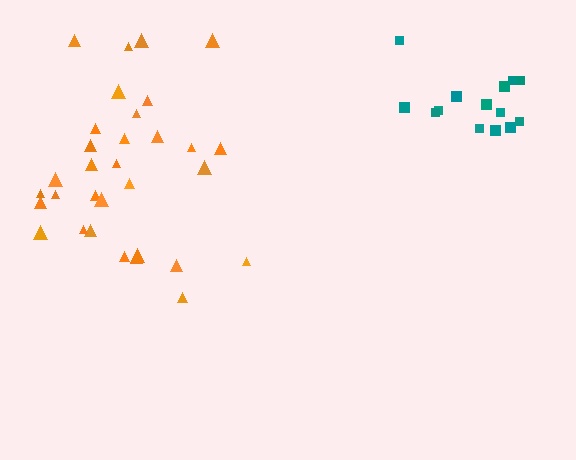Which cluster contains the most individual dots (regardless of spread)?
Orange (32).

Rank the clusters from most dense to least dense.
teal, orange.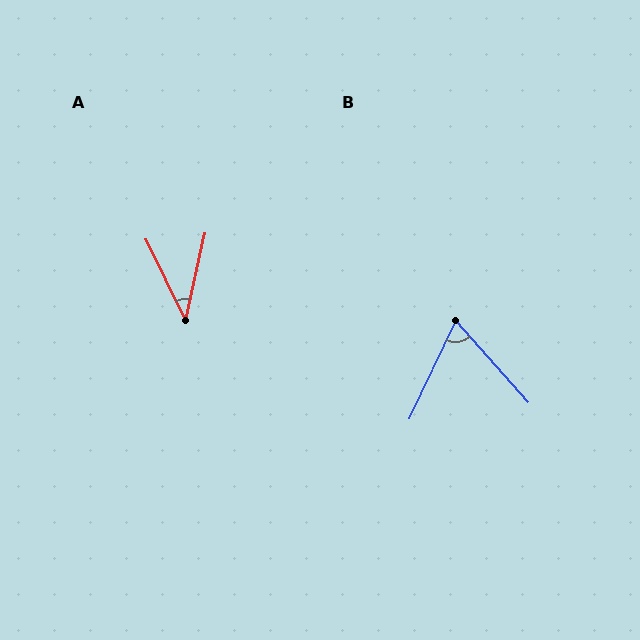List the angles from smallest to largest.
A (38°), B (67°).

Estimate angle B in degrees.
Approximately 67 degrees.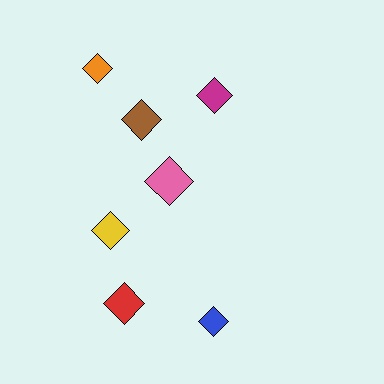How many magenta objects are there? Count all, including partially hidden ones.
There is 1 magenta object.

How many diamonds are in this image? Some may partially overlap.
There are 7 diamonds.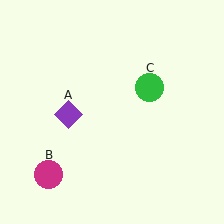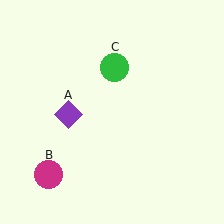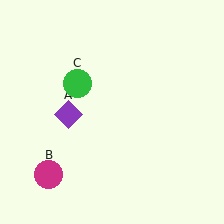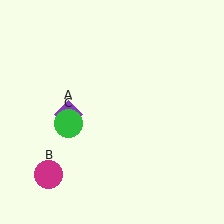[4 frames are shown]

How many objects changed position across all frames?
1 object changed position: green circle (object C).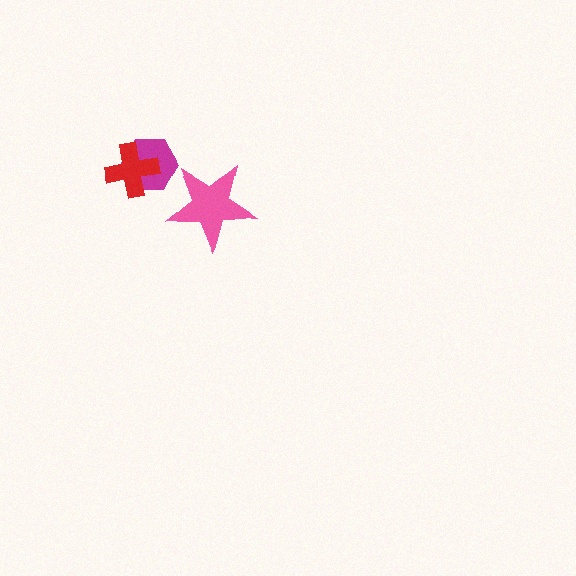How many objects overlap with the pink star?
0 objects overlap with the pink star.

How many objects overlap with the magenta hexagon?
1 object overlaps with the magenta hexagon.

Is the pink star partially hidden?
No, no other shape covers it.